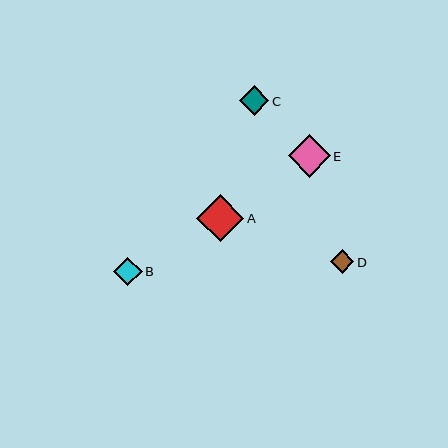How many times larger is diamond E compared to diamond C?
Diamond E is approximately 1.4 times the size of diamond C.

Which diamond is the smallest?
Diamond D is the smallest with a size of approximately 23 pixels.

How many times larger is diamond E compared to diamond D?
Diamond E is approximately 1.8 times the size of diamond D.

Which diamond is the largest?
Diamond A is the largest with a size of approximately 47 pixels.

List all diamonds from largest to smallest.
From largest to smallest: A, E, C, B, D.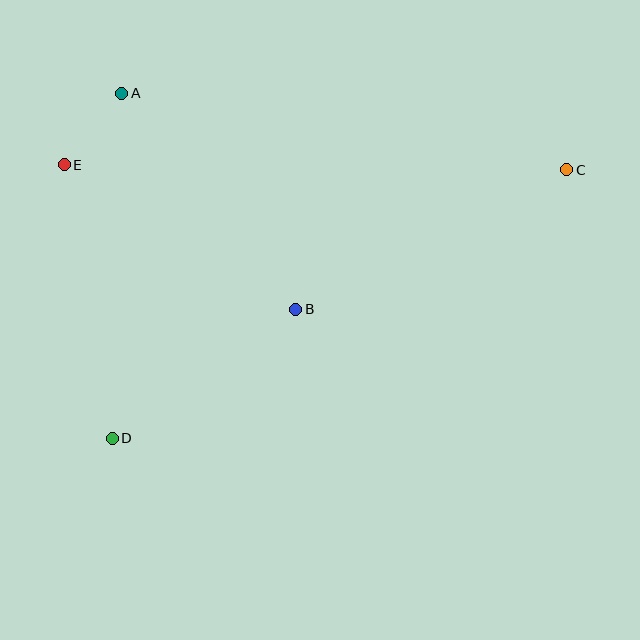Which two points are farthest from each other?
Points C and D are farthest from each other.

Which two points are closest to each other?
Points A and E are closest to each other.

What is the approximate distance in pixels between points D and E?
The distance between D and E is approximately 278 pixels.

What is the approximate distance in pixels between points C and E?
The distance between C and E is approximately 502 pixels.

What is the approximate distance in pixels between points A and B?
The distance between A and B is approximately 278 pixels.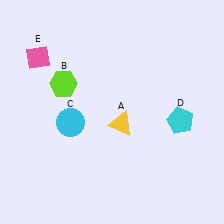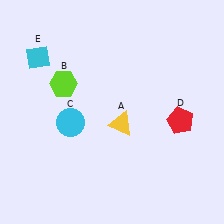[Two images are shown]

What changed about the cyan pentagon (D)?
In Image 1, D is cyan. In Image 2, it changed to red.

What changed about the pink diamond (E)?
In Image 1, E is pink. In Image 2, it changed to cyan.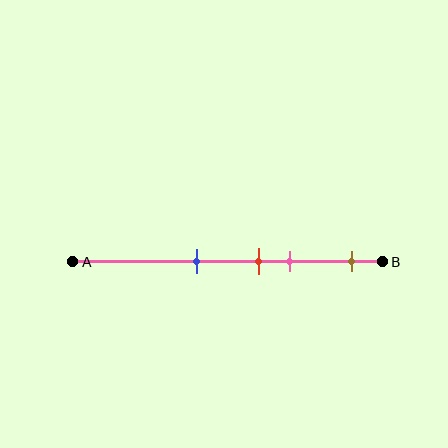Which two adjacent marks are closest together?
The red and pink marks are the closest adjacent pair.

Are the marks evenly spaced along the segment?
No, the marks are not evenly spaced.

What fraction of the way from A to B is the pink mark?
The pink mark is approximately 70% (0.7) of the way from A to B.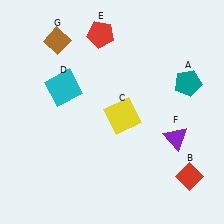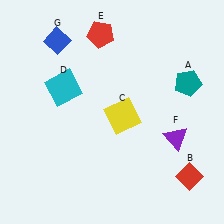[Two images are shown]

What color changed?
The diamond (G) changed from brown in Image 1 to blue in Image 2.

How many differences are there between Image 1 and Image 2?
There is 1 difference between the two images.